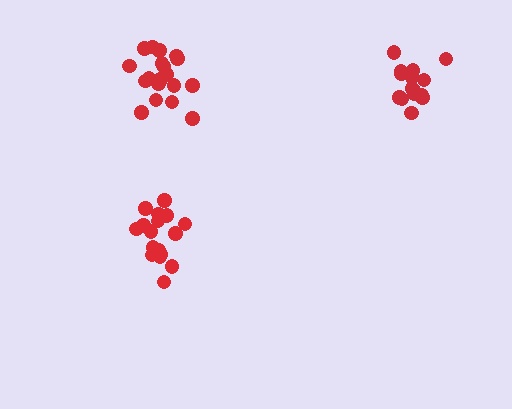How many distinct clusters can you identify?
There are 3 distinct clusters.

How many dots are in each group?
Group 1: 18 dots, Group 2: 15 dots, Group 3: 20 dots (53 total).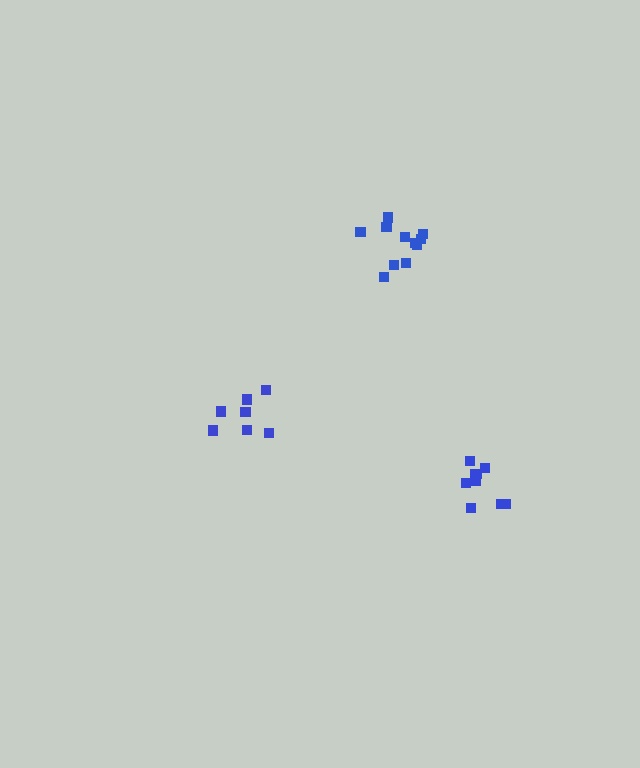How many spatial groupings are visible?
There are 3 spatial groupings.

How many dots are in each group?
Group 1: 11 dots, Group 2: 8 dots, Group 3: 9 dots (28 total).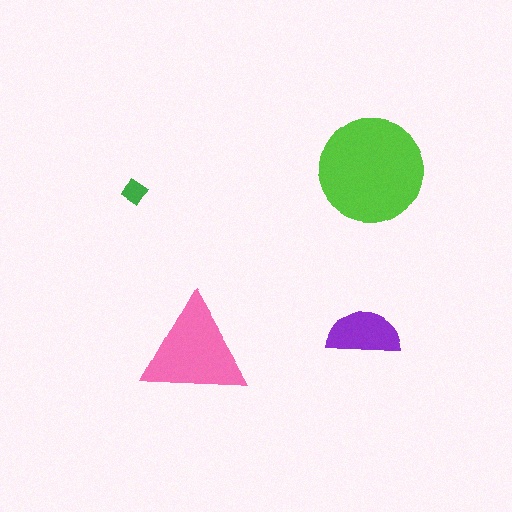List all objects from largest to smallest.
The lime circle, the pink triangle, the purple semicircle, the green diamond.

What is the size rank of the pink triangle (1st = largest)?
2nd.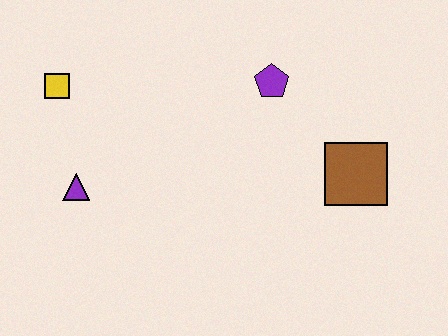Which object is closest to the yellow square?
The purple triangle is closest to the yellow square.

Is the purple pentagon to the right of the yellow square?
Yes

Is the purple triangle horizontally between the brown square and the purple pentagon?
No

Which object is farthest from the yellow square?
The brown square is farthest from the yellow square.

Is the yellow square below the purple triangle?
No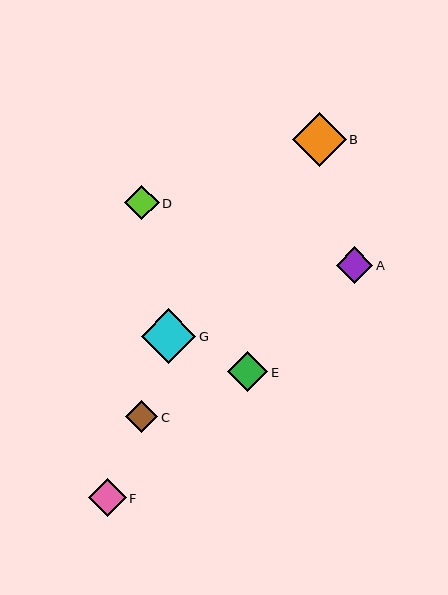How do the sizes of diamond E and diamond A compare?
Diamond E and diamond A are approximately the same size.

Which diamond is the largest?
Diamond G is the largest with a size of approximately 54 pixels.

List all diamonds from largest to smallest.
From largest to smallest: G, B, E, F, A, D, C.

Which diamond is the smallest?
Diamond C is the smallest with a size of approximately 32 pixels.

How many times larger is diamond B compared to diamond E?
Diamond B is approximately 1.4 times the size of diamond E.